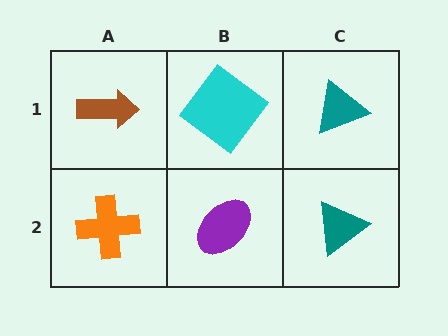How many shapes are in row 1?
3 shapes.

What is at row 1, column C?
A teal triangle.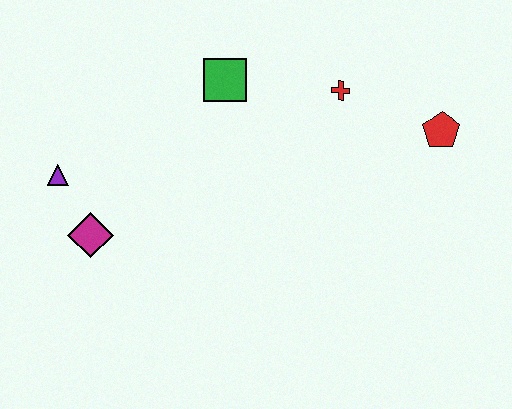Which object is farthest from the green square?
The red pentagon is farthest from the green square.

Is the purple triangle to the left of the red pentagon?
Yes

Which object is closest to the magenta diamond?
The purple triangle is closest to the magenta diamond.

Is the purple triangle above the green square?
No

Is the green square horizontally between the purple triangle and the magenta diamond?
No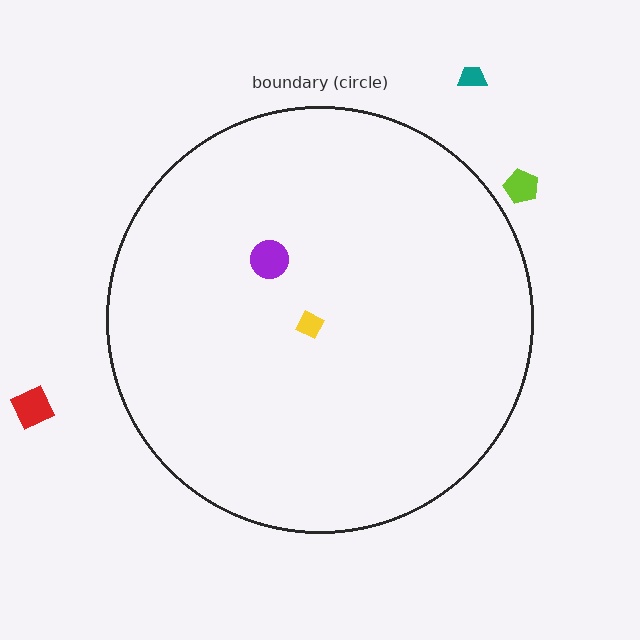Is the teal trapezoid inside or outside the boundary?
Outside.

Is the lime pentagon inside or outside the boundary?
Outside.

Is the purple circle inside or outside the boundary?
Inside.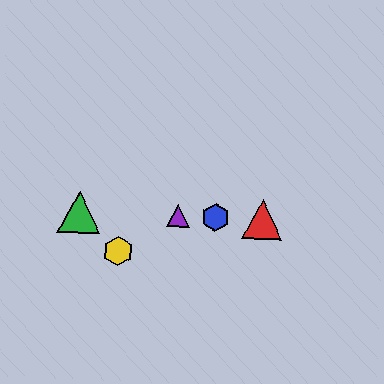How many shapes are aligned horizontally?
4 shapes (the red triangle, the blue hexagon, the green triangle, the purple triangle) are aligned horizontally.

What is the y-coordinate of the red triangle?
The red triangle is at y≈219.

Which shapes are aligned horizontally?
The red triangle, the blue hexagon, the green triangle, the purple triangle are aligned horizontally.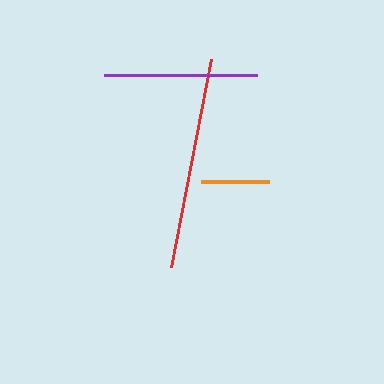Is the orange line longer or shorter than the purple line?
The purple line is longer than the orange line.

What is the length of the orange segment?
The orange segment is approximately 69 pixels long.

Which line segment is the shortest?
The orange line is the shortest at approximately 69 pixels.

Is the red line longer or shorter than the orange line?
The red line is longer than the orange line.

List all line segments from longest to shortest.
From longest to shortest: red, purple, orange.